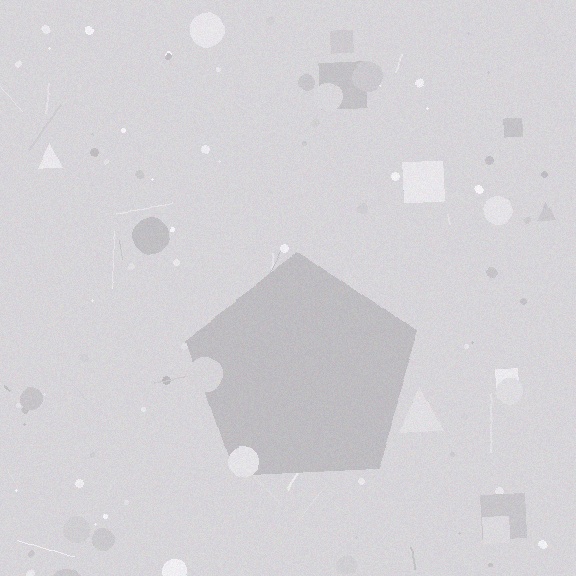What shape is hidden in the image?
A pentagon is hidden in the image.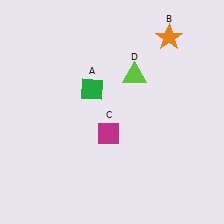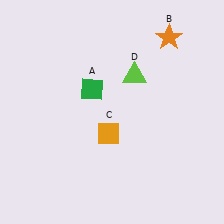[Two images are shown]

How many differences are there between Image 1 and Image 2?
There is 1 difference between the two images.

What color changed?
The diamond (C) changed from magenta in Image 1 to orange in Image 2.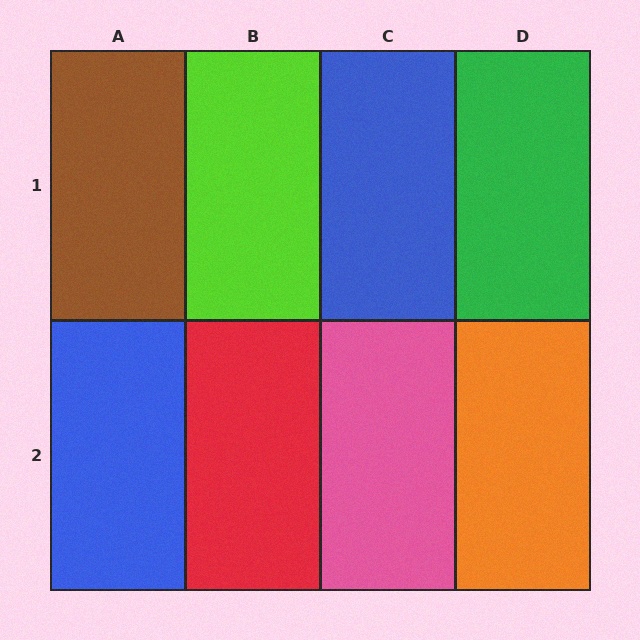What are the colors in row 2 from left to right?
Blue, red, pink, orange.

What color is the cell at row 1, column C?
Blue.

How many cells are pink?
1 cell is pink.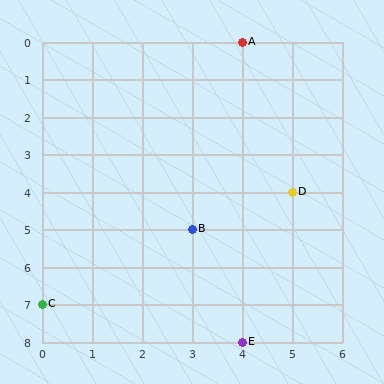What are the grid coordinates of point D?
Point D is at grid coordinates (5, 4).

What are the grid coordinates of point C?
Point C is at grid coordinates (0, 7).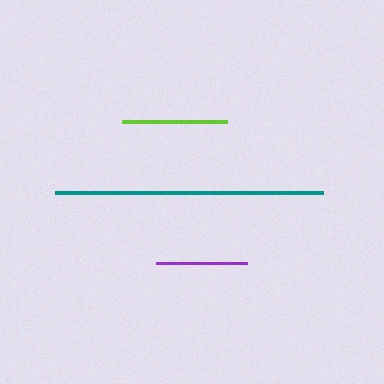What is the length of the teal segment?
The teal segment is approximately 268 pixels long.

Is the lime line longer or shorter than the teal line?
The teal line is longer than the lime line.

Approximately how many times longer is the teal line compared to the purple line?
The teal line is approximately 2.9 times the length of the purple line.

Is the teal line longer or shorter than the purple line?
The teal line is longer than the purple line.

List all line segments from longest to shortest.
From longest to shortest: teal, lime, purple.